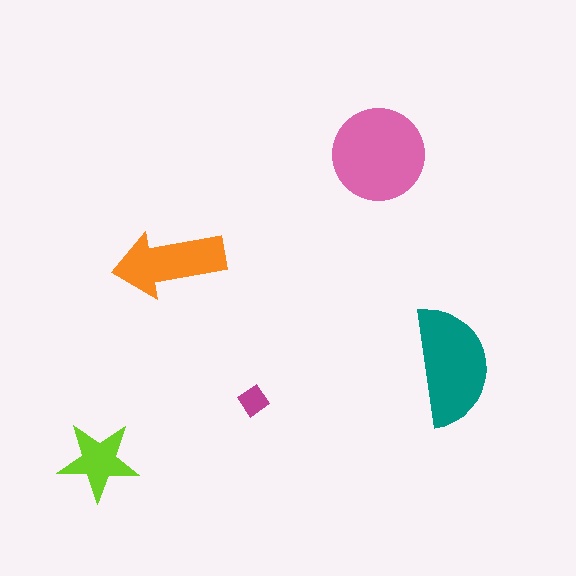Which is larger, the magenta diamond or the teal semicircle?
The teal semicircle.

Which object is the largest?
The pink circle.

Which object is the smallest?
The magenta diamond.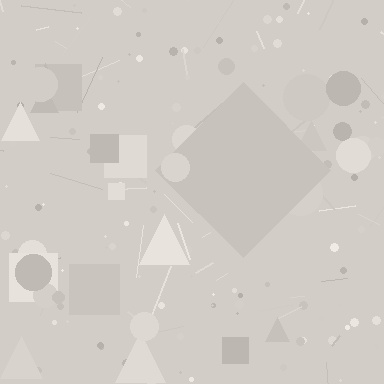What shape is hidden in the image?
A diamond is hidden in the image.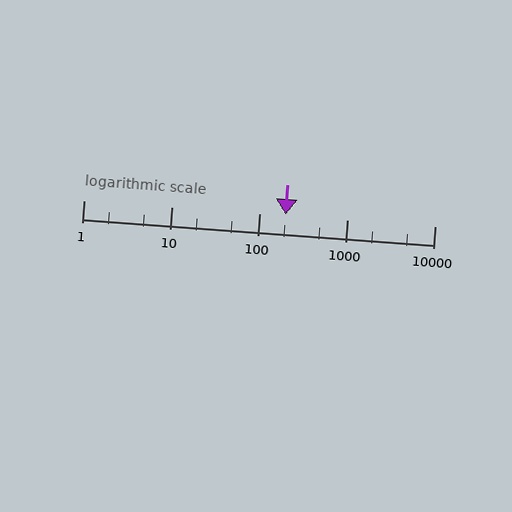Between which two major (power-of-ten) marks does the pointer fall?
The pointer is between 100 and 1000.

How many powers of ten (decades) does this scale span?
The scale spans 4 decades, from 1 to 10000.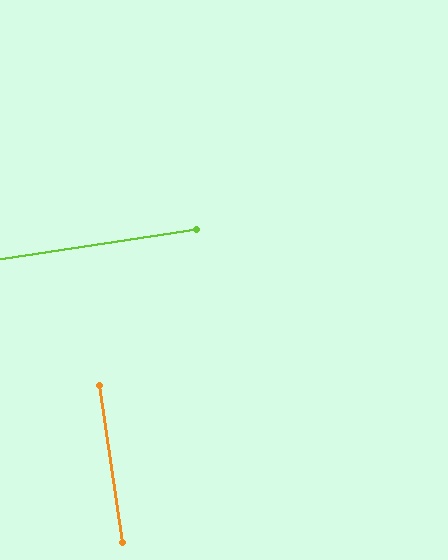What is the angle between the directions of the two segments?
Approximately 90 degrees.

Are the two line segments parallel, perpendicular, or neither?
Perpendicular — they meet at approximately 90°.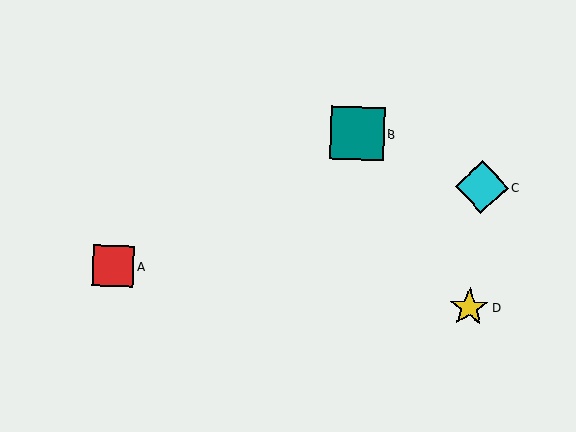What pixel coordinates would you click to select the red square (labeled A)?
Click at (113, 266) to select the red square A.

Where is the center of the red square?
The center of the red square is at (113, 266).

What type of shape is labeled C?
Shape C is a cyan diamond.